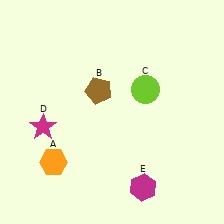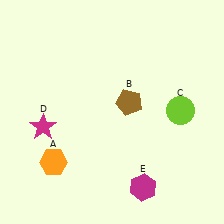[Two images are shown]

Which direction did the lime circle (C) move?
The lime circle (C) moved right.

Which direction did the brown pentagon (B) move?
The brown pentagon (B) moved right.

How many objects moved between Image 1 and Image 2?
2 objects moved between the two images.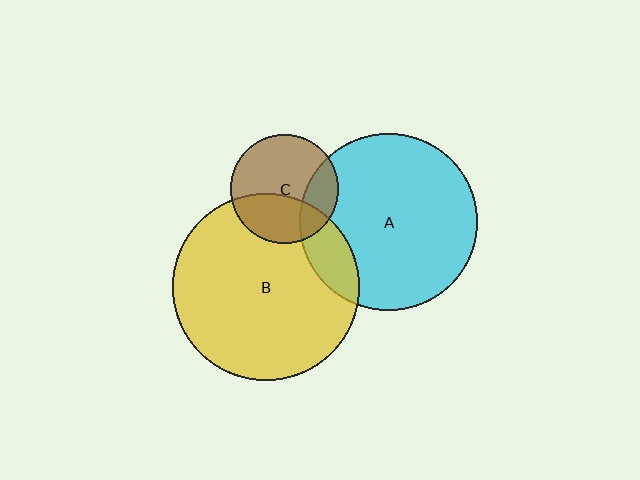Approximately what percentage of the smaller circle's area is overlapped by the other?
Approximately 35%.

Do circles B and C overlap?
Yes.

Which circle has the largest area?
Circle B (yellow).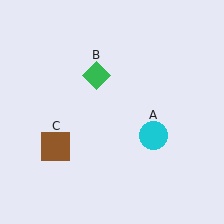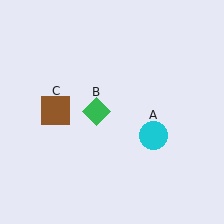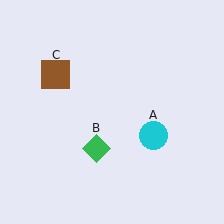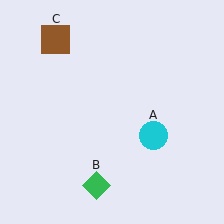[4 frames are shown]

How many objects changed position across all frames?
2 objects changed position: green diamond (object B), brown square (object C).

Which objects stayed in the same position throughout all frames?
Cyan circle (object A) remained stationary.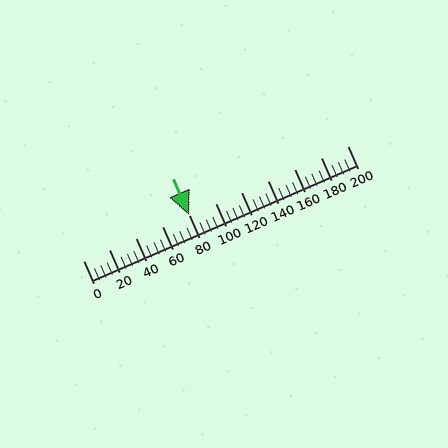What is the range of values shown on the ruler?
The ruler shows values from 0 to 200.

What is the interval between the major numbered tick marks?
The major tick marks are spaced 20 units apart.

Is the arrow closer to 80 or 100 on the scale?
The arrow is closer to 80.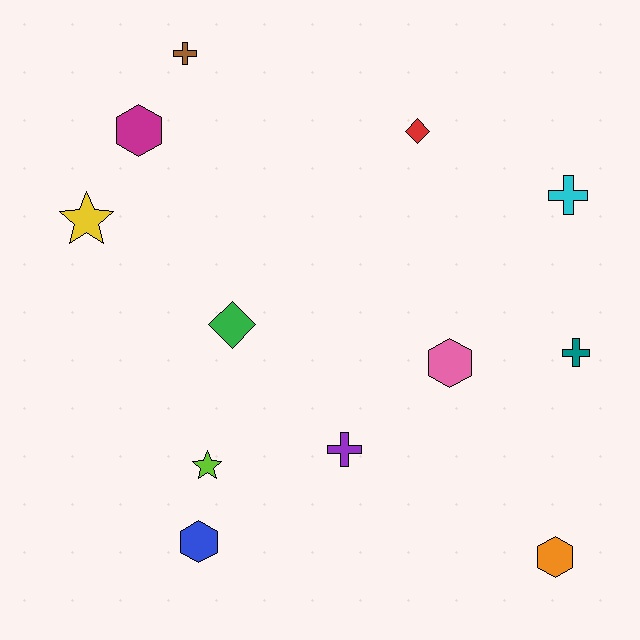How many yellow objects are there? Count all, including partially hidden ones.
There is 1 yellow object.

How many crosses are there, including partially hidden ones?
There are 4 crosses.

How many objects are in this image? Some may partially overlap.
There are 12 objects.